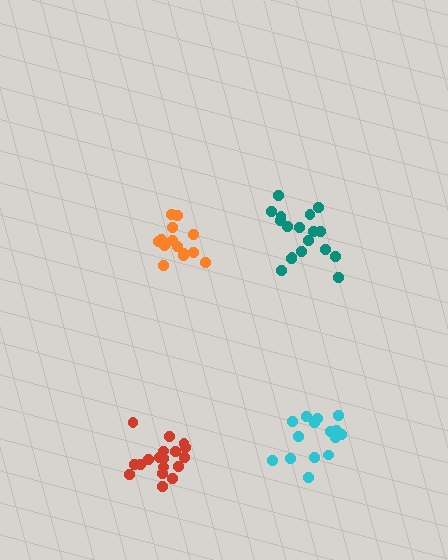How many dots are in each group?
Group 1: 15 dots, Group 2: 18 dots, Group 3: 14 dots, Group 4: 18 dots (65 total).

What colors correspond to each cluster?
The clusters are colored: cyan, red, orange, teal.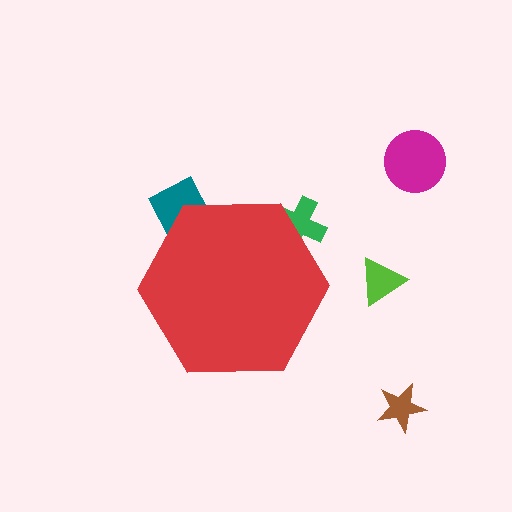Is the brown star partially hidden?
No, the brown star is fully visible.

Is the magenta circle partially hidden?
No, the magenta circle is fully visible.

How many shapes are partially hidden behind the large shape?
2 shapes are partially hidden.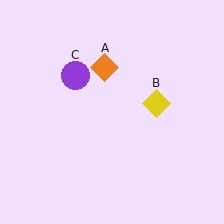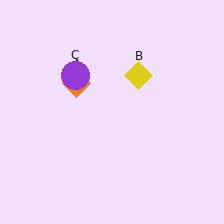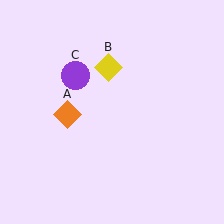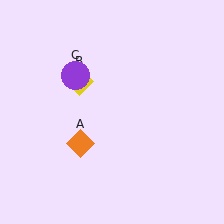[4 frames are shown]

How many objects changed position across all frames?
2 objects changed position: orange diamond (object A), yellow diamond (object B).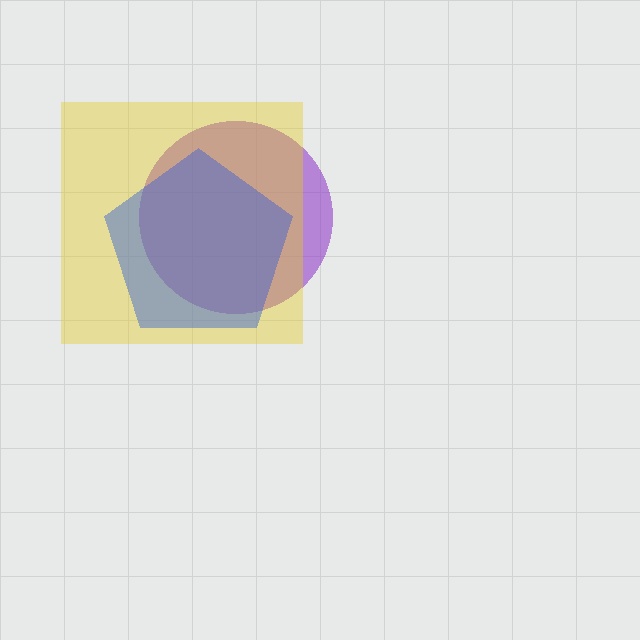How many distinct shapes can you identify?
There are 3 distinct shapes: a purple circle, a yellow square, a blue pentagon.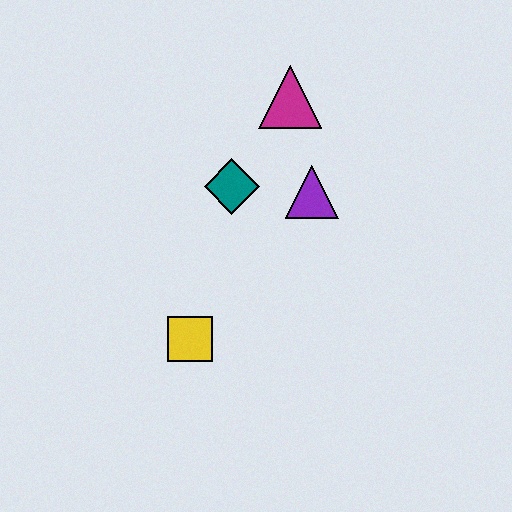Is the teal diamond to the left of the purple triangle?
Yes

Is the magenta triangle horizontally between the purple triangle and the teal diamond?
Yes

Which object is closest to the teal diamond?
The purple triangle is closest to the teal diamond.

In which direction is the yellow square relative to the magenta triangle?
The yellow square is below the magenta triangle.